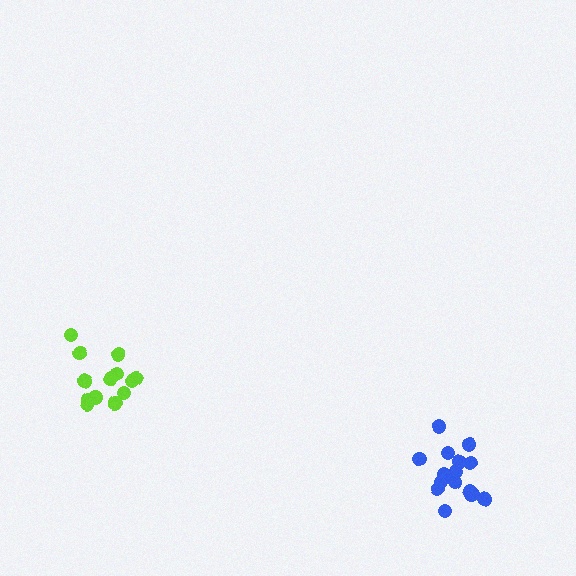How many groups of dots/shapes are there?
There are 2 groups.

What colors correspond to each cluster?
The clusters are colored: lime, blue.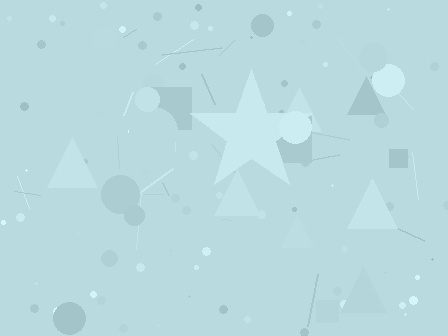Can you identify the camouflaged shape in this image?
The camouflaged shape is a star.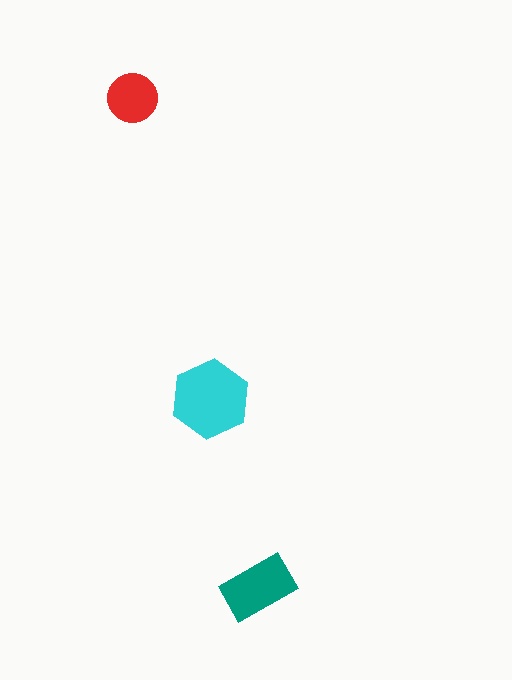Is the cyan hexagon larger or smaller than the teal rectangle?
Larger.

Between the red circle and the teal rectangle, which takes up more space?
The teal rectangle.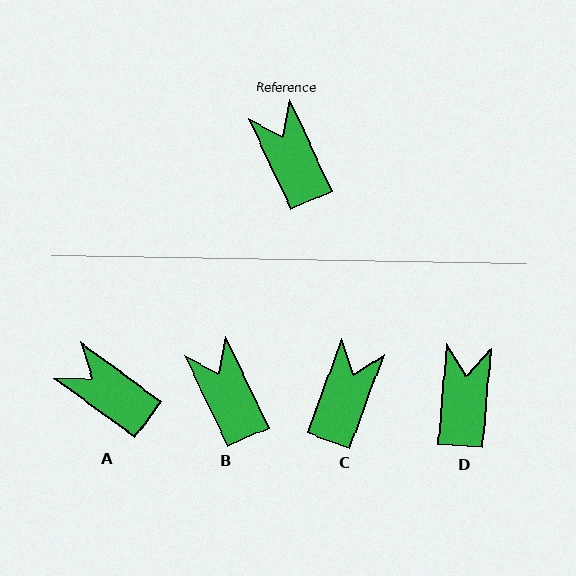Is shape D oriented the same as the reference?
No, it is off by about 30 degrees.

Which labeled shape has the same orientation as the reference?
B.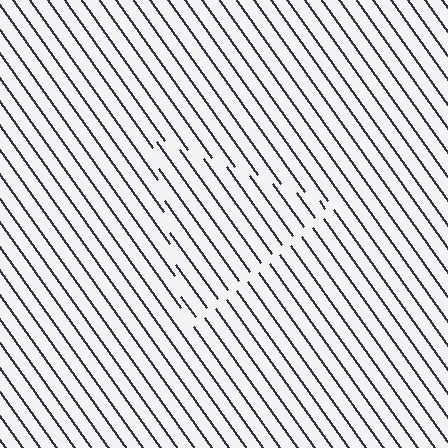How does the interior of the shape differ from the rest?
The interior of the shape contains the same grating, shifted by half a period — the contour is defined by the phase discontinuity where line-ends from the inner and outer gratings abut.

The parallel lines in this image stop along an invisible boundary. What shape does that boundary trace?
An illusory triangle. The interior of the shape contains the same grating, shifted by half a period — the contour is defined by the phase discontinuity where line-ends from the inner and outer gratings abut.